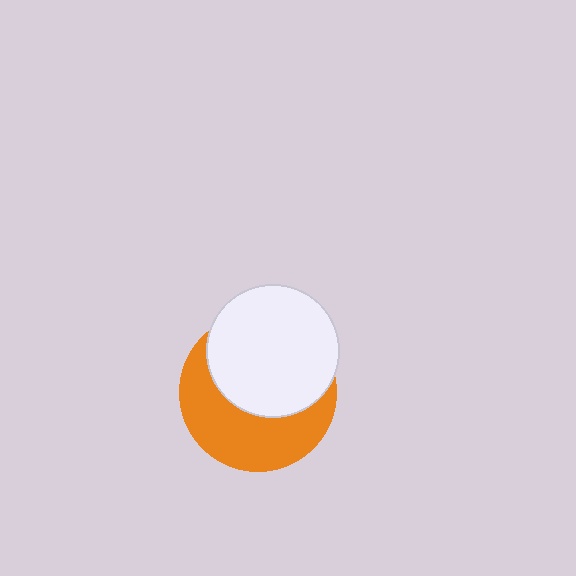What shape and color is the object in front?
The object in front is a white circle.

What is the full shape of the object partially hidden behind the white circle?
The partially hidden object is an orange circle.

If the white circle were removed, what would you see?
You would see the complete orange circle.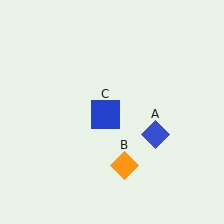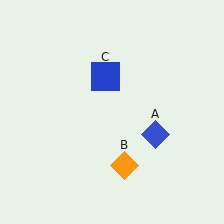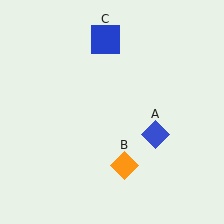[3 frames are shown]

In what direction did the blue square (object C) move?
The blue square (object C) moved up.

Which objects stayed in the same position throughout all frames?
Blue diamond (object A) and orange diamond (object B) remained stationary.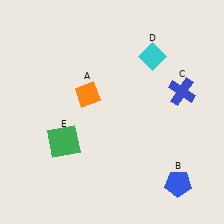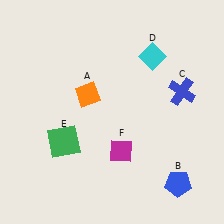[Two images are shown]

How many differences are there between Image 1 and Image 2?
There is 1 difference between the two images.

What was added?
A magenta diamond (F) was added in Image 2.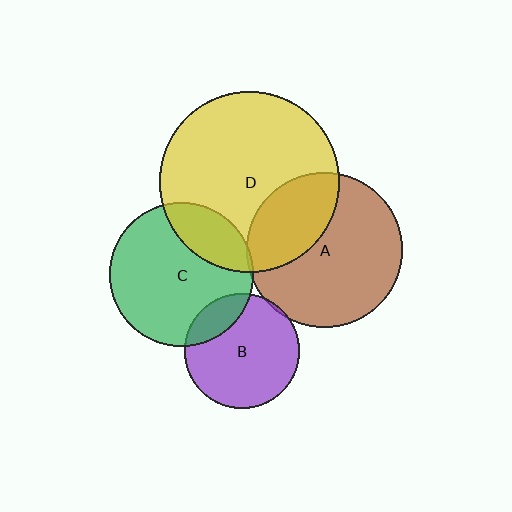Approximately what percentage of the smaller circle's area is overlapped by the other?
Approximately 5%.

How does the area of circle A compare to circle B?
Approximately 1.8 times.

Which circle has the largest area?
Circle D (yellow).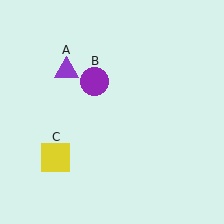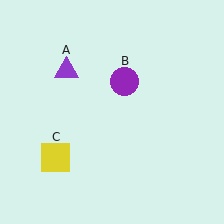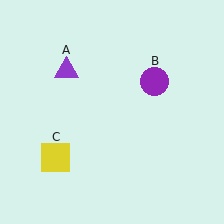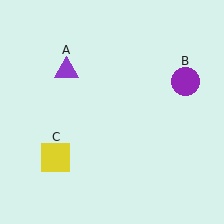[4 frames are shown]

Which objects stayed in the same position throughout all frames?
Purple triangle (object A) and yellow square (object C) remained stationary.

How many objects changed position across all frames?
1 object changed position: purple circle (object B).